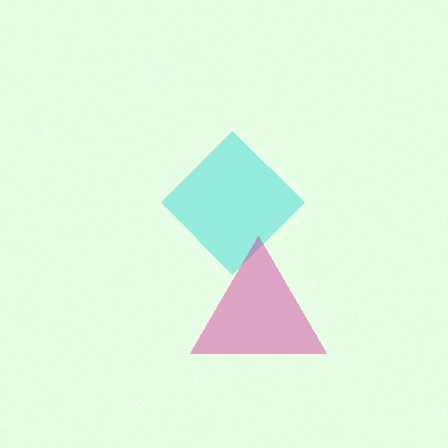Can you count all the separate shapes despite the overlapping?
Yes, there are 2 separate shapes.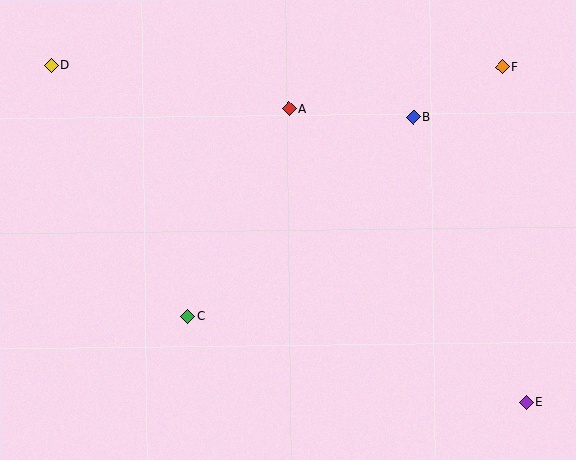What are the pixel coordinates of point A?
Point A is at (289, 109).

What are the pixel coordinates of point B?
Point B is at (413, 117).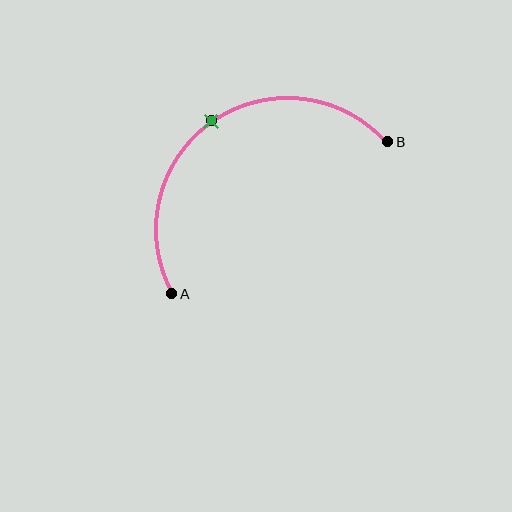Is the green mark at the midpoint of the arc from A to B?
Yes. The green mark lies on the arc at equal arc-length from both A and B — it is the arc midpoint.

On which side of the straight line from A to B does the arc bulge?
The arc bulges above and to the left of the straight line connecting A and B.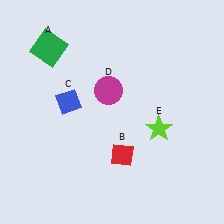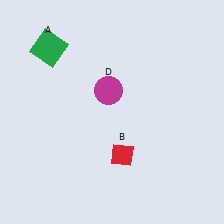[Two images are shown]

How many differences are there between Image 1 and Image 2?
There are 2 differences between the two images.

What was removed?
The lime star (E), the blue diamond (C) were removed in Image 2.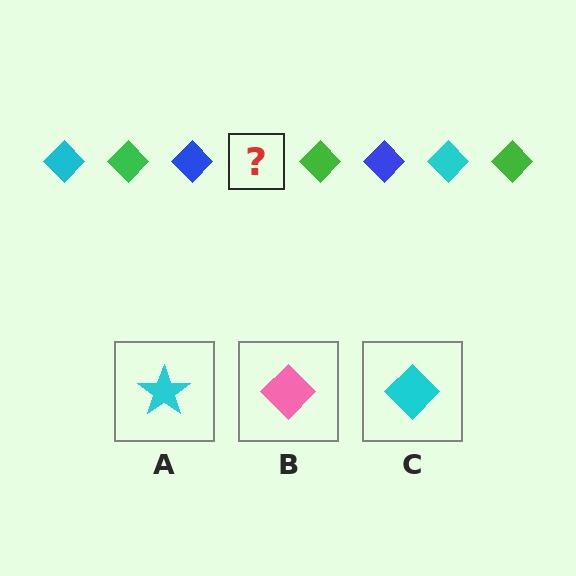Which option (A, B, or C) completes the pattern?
C.